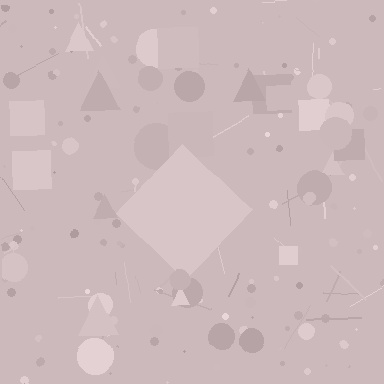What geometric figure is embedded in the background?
A diamond is embedded in the background.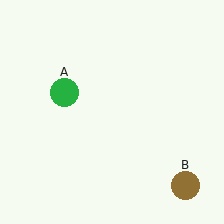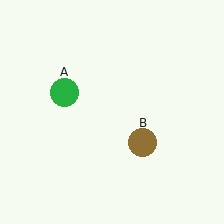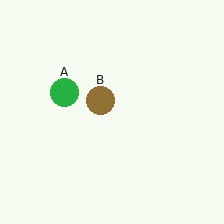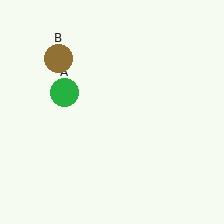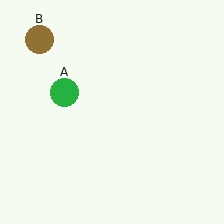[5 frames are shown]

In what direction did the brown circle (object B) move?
The brown circle (object B) moved up and to the left.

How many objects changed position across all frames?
1 object changed position: brown circle (object B).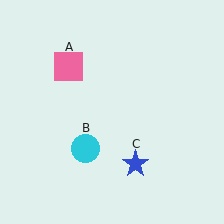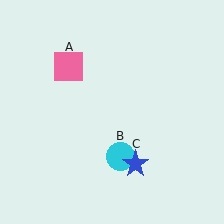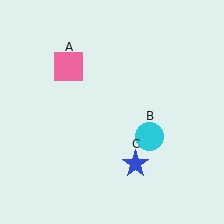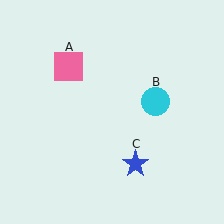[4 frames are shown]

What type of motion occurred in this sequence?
The cyan circle (object B) rotated counterclockwise around the center of the scene.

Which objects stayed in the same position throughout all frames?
Pink square (object A) and blue star (object C) remained stationary.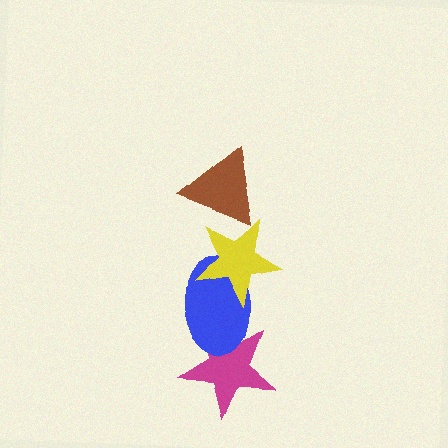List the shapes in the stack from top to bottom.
From top to bottom: the brown triangle, the yellow star, the blue ellipse, the magenta star.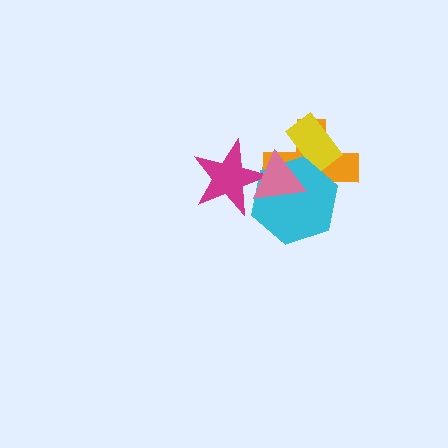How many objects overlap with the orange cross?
3 objects overlap with the orange cross.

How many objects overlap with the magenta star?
2 objects overlap with the magenta star.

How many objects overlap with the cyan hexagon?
4 objects overlap with the cyan hexagon.